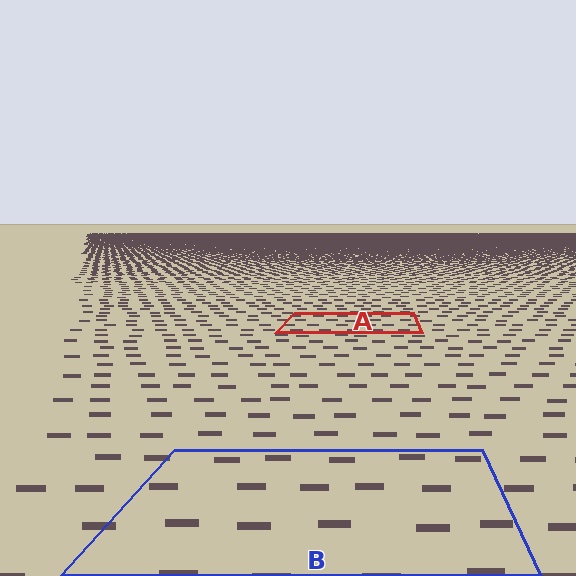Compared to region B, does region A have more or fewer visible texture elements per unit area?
Region A has more texture elements per unit area — they are packed more densely because it is farther away.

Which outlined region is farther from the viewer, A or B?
Region A is farther from the viewer — the texture elements inside it appear smaller and more densely packed.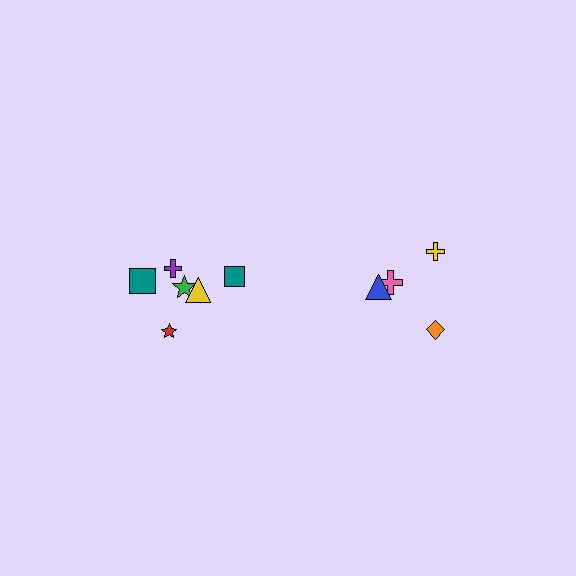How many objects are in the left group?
There are 6 objects.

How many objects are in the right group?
There are 4 objects.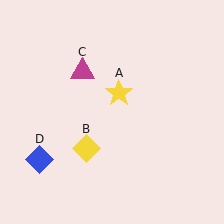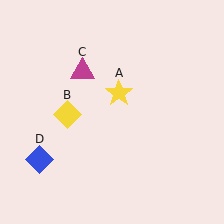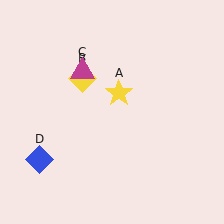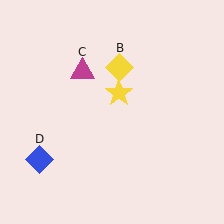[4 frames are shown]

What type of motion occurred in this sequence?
The yellow diamond (object B) rotated clockwise around the center of the scene.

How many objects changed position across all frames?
1 object changed position: yellow diamond (object B).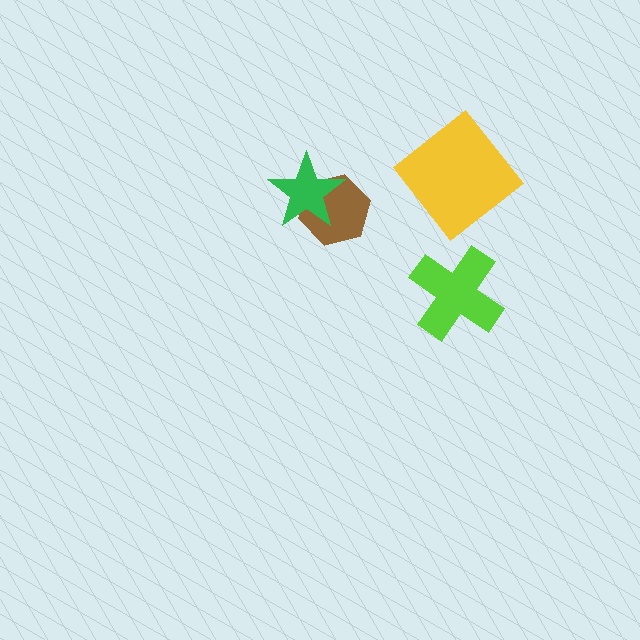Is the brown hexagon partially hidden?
Yes, it is partially covered by another shape.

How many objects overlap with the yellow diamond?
0 objects overlap with the yellow diamond.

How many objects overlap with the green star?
1 object overlaps with the green star.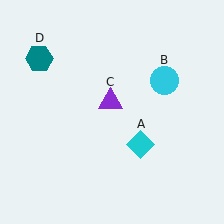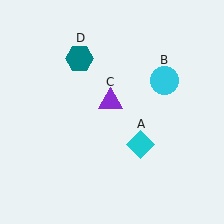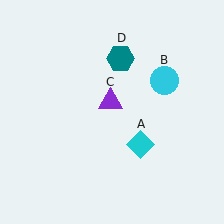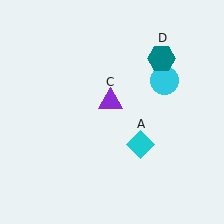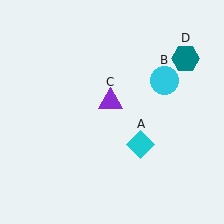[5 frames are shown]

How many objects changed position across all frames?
1 object changed position: teal hexagon (object D).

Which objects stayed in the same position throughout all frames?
Cyan diamond (object A) and cyan circle (object B) and purple triangle (object C) remained stationary.